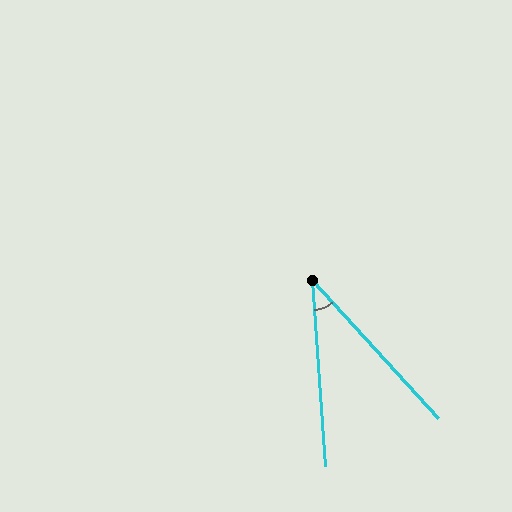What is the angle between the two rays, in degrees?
Approximately 39 degrees.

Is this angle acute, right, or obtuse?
It is acute.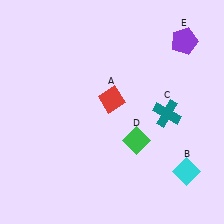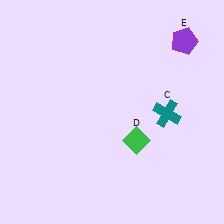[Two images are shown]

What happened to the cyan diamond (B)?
The cyan diamond (B) was removed in Image 2. It was in the bottom-right area of Image 1.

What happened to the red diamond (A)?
The red diamond (A) was removed in Image 2. It was in the top-left area of Image 1.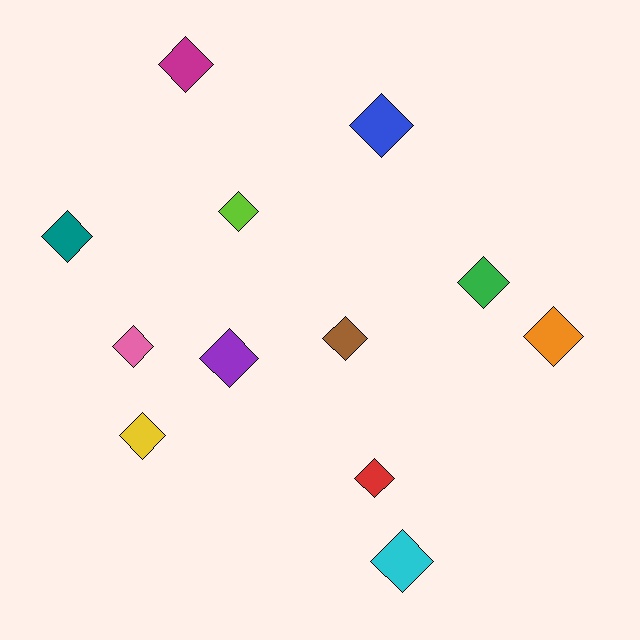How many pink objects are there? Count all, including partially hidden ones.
There is 1 pink object.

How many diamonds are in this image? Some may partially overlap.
There are 12 diamonds.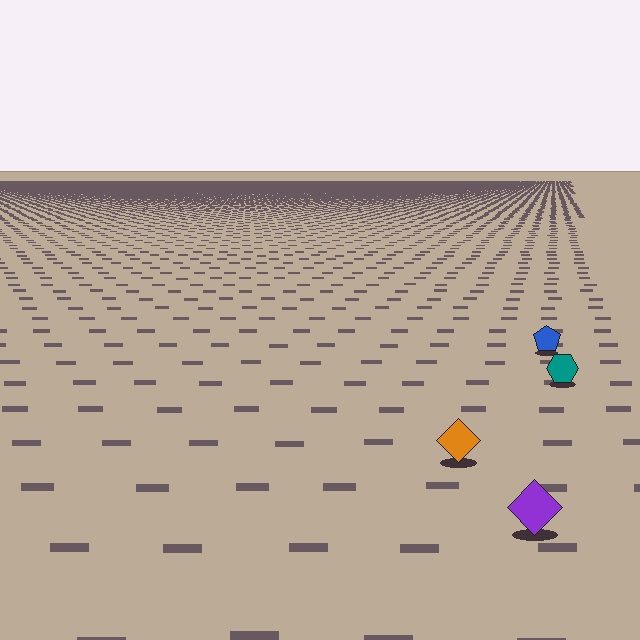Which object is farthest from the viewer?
The blue pentagon is farthest from the viewer. It appears smaller and the ground texture around it is denser.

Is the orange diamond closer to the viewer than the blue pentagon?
Yes. The orange diamond is closer — you can tell from the texture gradient: the ground texture is coarser near it.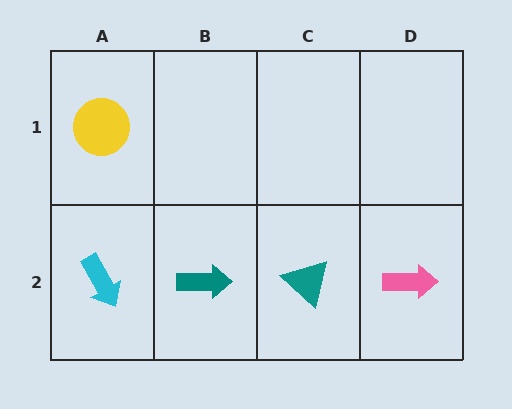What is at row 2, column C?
A teal triangle.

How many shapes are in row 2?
4 shapes.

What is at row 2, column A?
A cyan arrow.